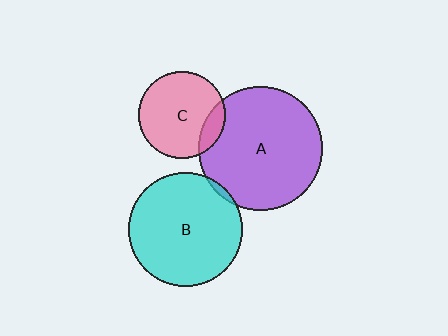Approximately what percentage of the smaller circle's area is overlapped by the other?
Approximately 15%.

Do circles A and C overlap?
Yes.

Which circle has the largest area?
Circle A (purple).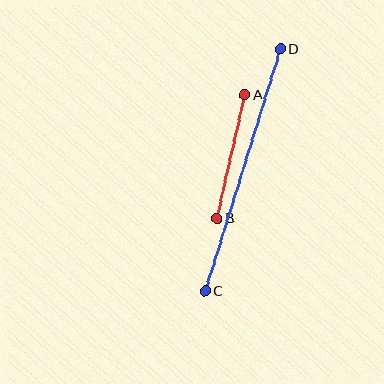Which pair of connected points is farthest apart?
Points C and D are farthest apart.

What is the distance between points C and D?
The distance is approximately 253 pixels.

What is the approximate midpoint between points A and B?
The midpoint is at approximately (231, 157) pixels.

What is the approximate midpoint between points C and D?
The midpoint is at approximately (243, 170) pixels.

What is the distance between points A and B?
The distance is approximately 127 pixels.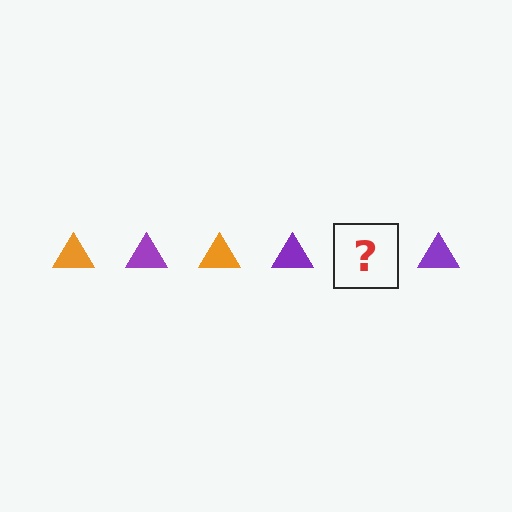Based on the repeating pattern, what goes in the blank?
The blank should be an orange triangle.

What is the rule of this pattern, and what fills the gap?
The rule is that the pattern cycles through orange, purple triangles. The gap should be filled with an orange triangle.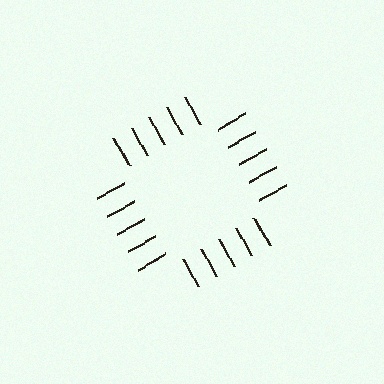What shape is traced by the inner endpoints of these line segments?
An illusory square — the line segments terminate on its edges but no continuous stroke is drawn.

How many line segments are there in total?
20 — 5 along each of the 4 edges.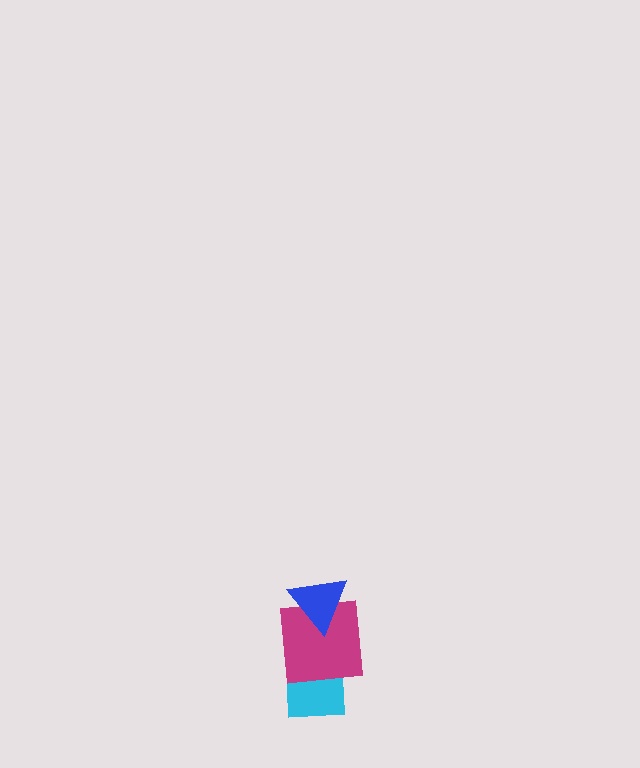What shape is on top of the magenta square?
The blue triangle is on top of the magenta square.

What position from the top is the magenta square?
The magenta square is 2nd from the top.